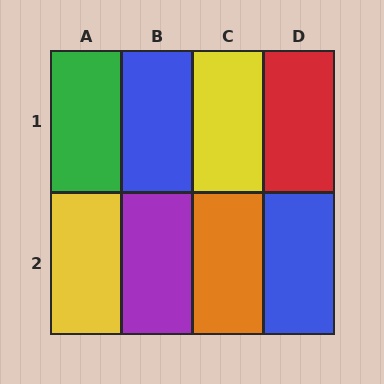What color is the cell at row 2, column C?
Orange.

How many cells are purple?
1 cell is purple.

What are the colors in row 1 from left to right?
Green, blue, yellow, red.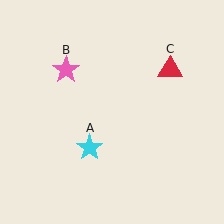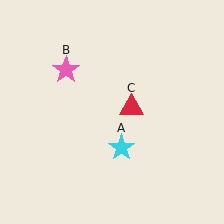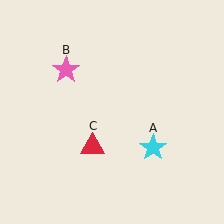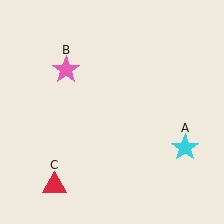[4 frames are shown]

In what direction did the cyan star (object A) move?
The cyan star (object A) moved right.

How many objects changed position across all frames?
2 objects changed position: cyan star (object A), red triangle (object C).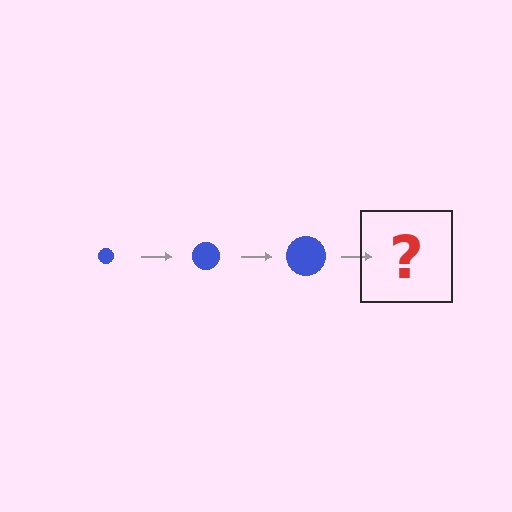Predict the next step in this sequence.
The next step is a blue circle, larger than the previous one.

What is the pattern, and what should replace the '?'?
The pattern is that the circle gets progressively larger each step. The '?' should be a blue circle, larger than the previous one.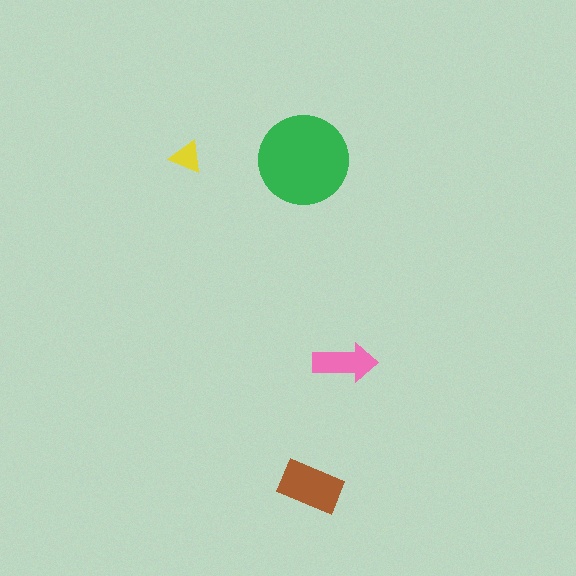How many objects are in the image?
There are 4 objects in the image.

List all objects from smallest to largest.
The yellow triangle, the pink arrow, the brown rectangle, the green circle.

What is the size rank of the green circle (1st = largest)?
1st.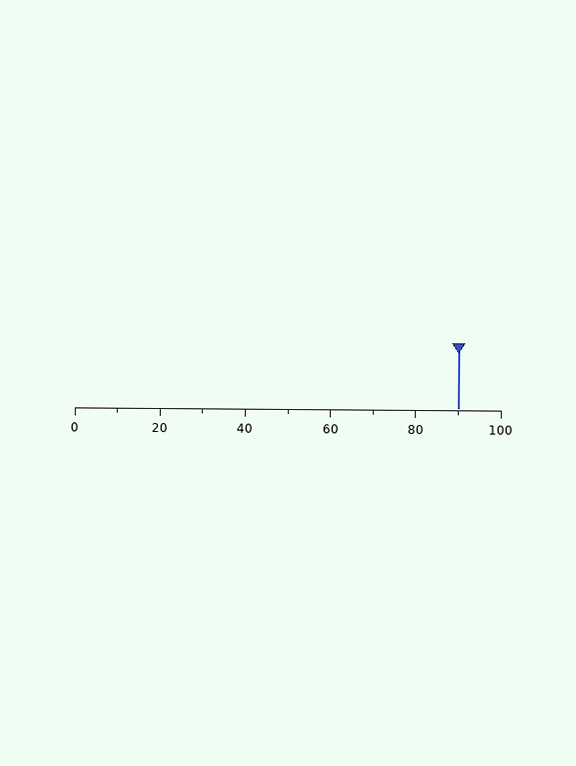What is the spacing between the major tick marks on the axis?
The major ticks are spaced 20 apart.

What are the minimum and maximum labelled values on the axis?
The axis runs from 0 to 100.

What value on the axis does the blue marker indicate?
The marker indicates approximately 90.